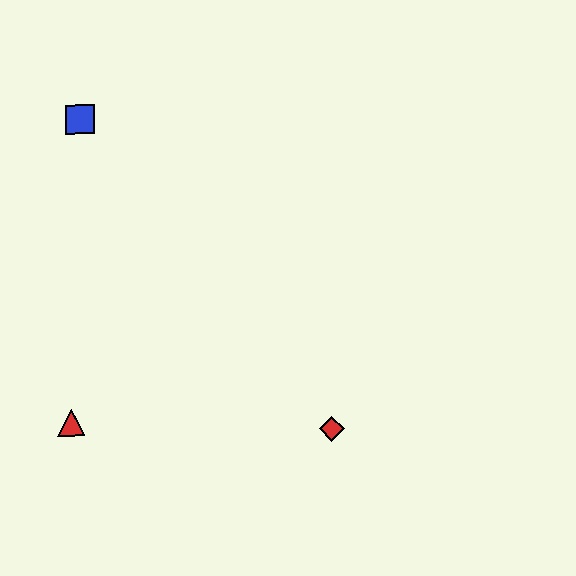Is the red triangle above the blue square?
No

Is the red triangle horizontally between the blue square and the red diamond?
No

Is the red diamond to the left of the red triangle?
No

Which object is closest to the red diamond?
The red triangle is closest to the red diamond.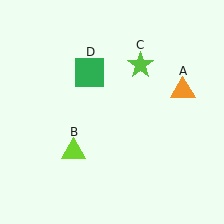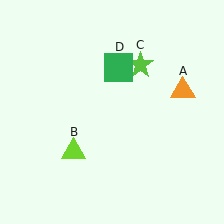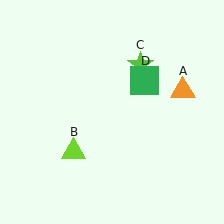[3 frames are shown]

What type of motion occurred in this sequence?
The green square (object D) rotated clockwise around the center of the scene.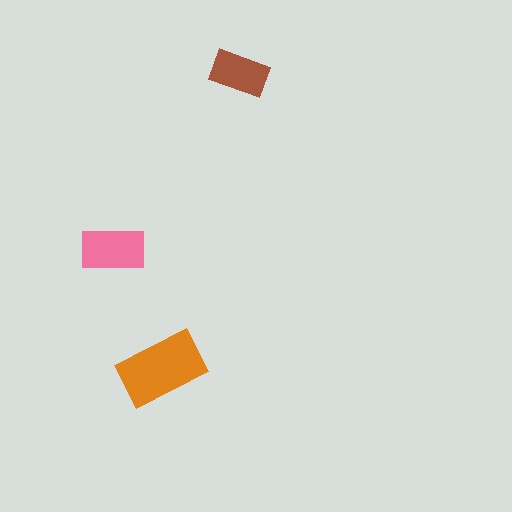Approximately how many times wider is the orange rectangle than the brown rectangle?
About 1.5 times wider.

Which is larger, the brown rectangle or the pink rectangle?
The pink one.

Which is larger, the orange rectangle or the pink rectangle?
The orange one.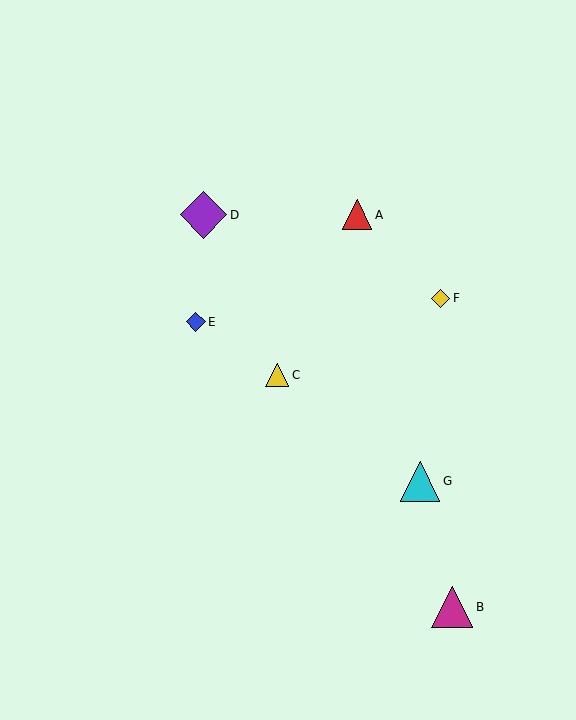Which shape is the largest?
The purple diamond (labeled D) is the largest.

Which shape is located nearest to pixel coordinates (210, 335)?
The blue diamond (labeled E) at (196, 322) is nearest to that location.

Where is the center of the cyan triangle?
The center of the cyan triangle is at (420, 482).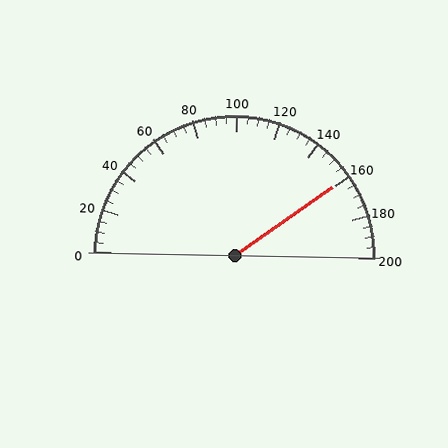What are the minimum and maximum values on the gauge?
The gauge ranges from 0 to 200.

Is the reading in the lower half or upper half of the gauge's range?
The reading is in the upper half of the range (0 to 200).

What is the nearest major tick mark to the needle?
The nearest major tick mark is 160.